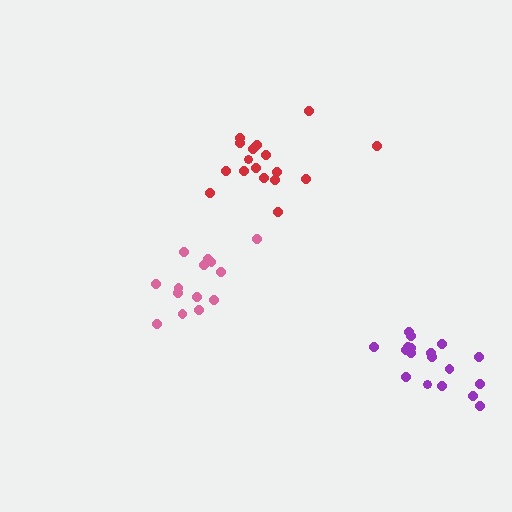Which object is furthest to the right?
The purple cluster is rightmost.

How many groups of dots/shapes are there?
There are 3 groups.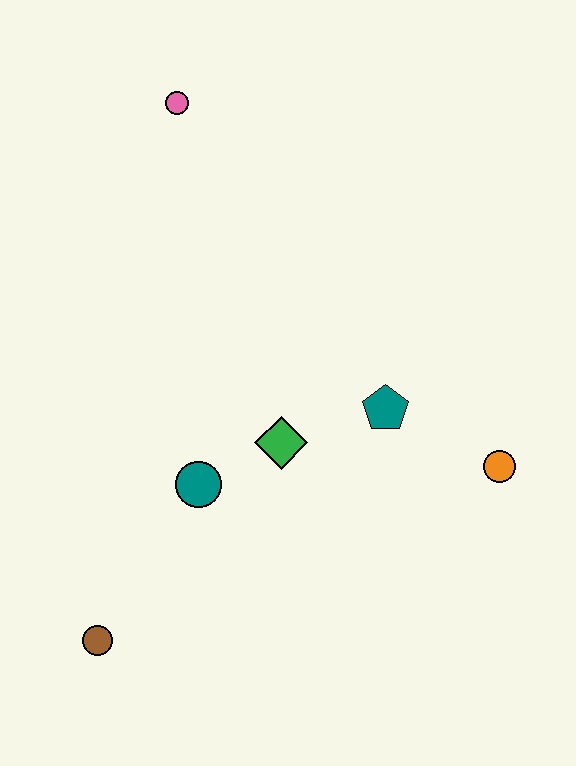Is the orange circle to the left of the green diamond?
No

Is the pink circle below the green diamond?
No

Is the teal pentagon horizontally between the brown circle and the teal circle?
No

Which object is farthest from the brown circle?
The pink circle is farthest from the brown circle.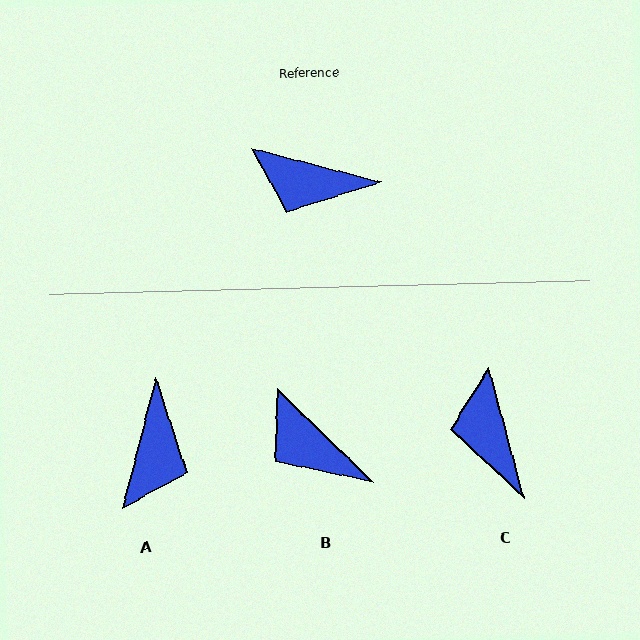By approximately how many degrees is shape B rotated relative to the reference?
Approximately 30 degrees clockwise.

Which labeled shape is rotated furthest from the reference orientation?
A, about 90 degrees away.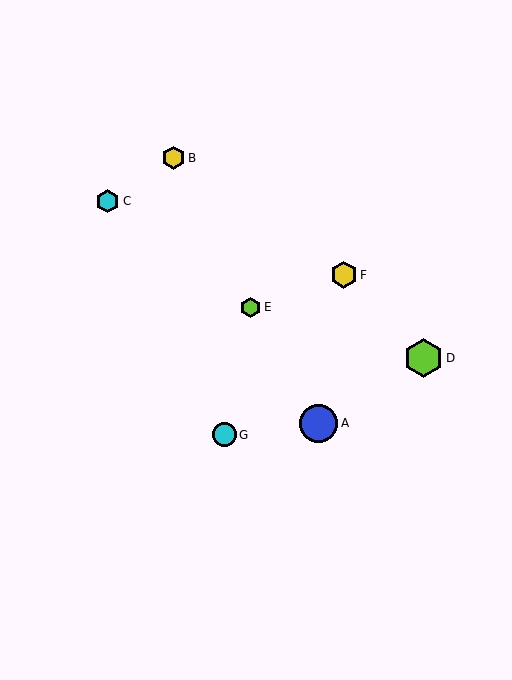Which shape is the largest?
The lime hexagon (labeled D) is the largest.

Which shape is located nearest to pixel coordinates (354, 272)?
The yellow hexagon (labeled F) at (344, 275) is nearest to that location.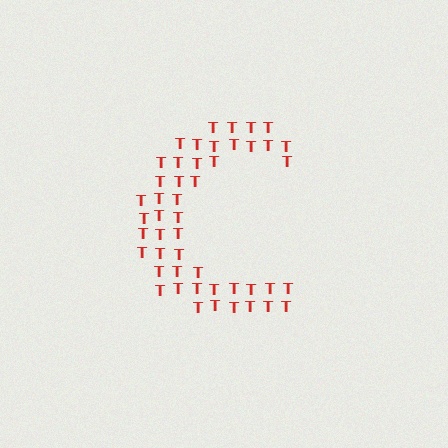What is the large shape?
The large shape is the letter C.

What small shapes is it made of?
It is made of small letter T's.